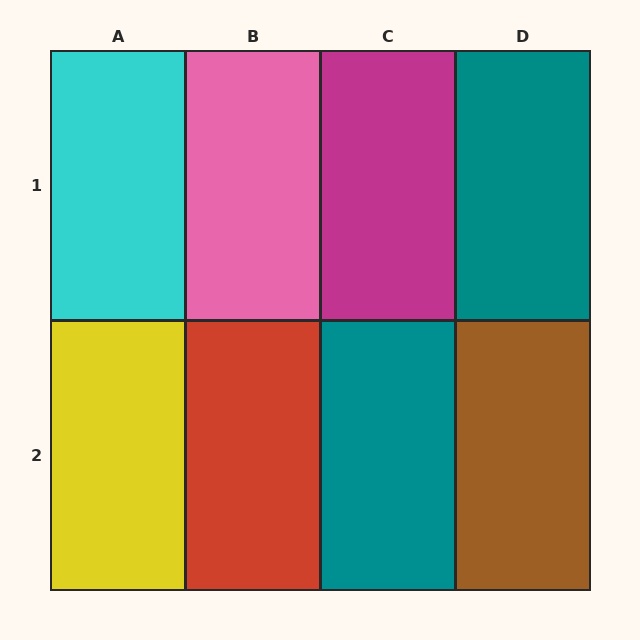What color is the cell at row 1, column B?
Pink.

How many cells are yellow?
1 cell is yellow.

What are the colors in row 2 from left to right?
Yellow, red, teal, brown.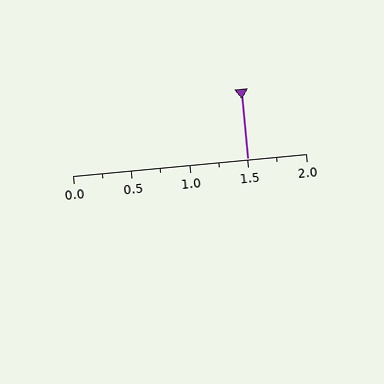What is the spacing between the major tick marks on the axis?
The major ticks are spaced 0.5 apart.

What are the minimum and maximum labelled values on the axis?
The axis runs from 0.0 to 2.0.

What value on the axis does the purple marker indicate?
The marker indicates approximately 1.5.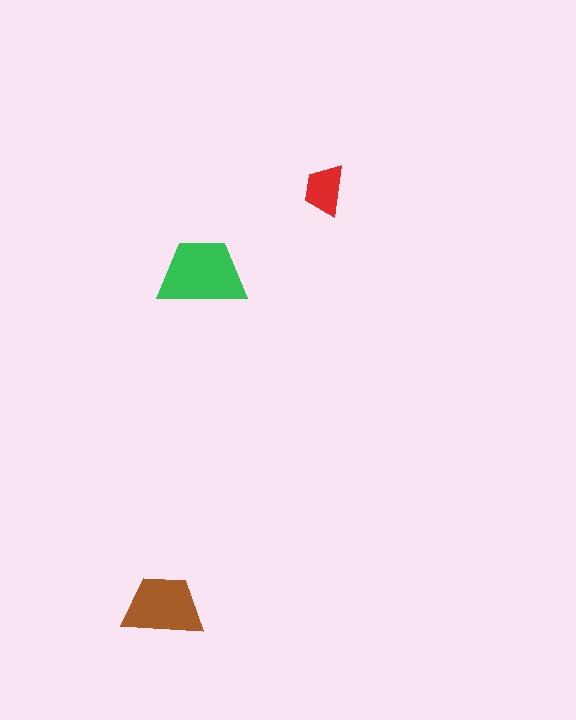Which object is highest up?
The red trapezoid is topmost.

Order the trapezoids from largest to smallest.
the green one, the brown one, the red one.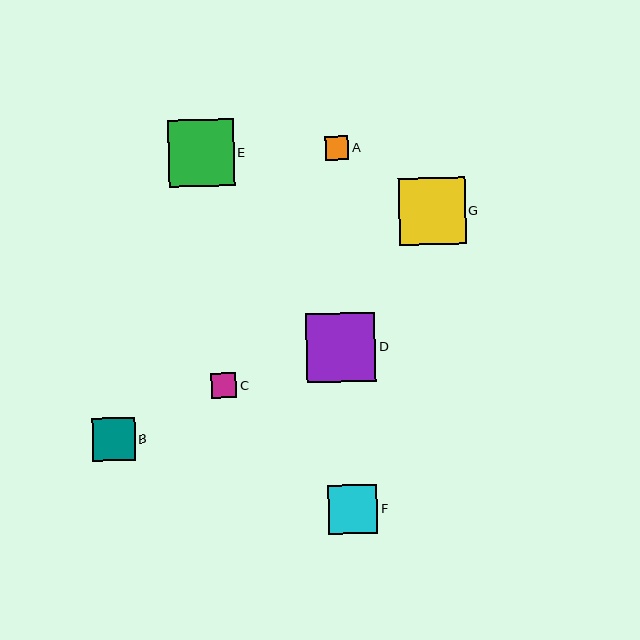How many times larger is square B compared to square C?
Square B is approximately 1.7 times the size of square C.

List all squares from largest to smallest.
From largest to smallest: D, G, E, F, B, C, A.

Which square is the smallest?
Square A is the smallest with a size of approximately 24 pixels.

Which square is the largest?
Square D is the largest with a size of approximately 69 pixels.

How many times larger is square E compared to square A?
Square E is approximately 2.8 times the size of square A.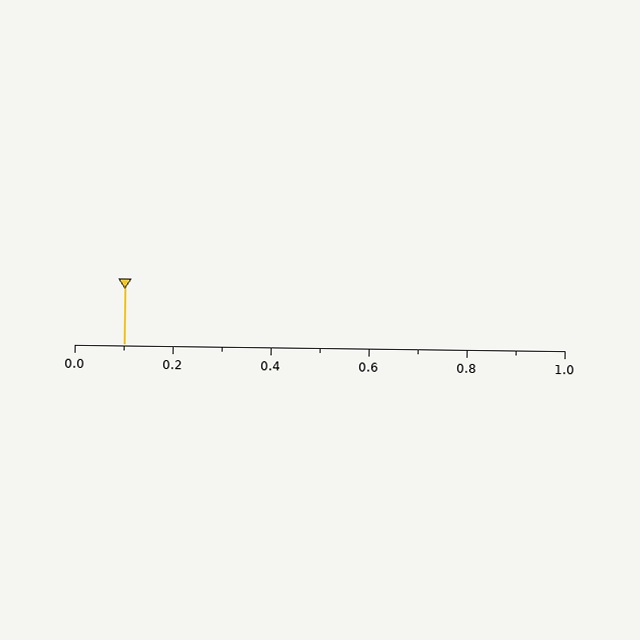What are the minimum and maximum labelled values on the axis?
The axis runs from 0.0 to 1.0.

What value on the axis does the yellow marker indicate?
The marker indicates approximately 0.1.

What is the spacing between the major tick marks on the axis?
The major ticks are spaced 0.2 apart.